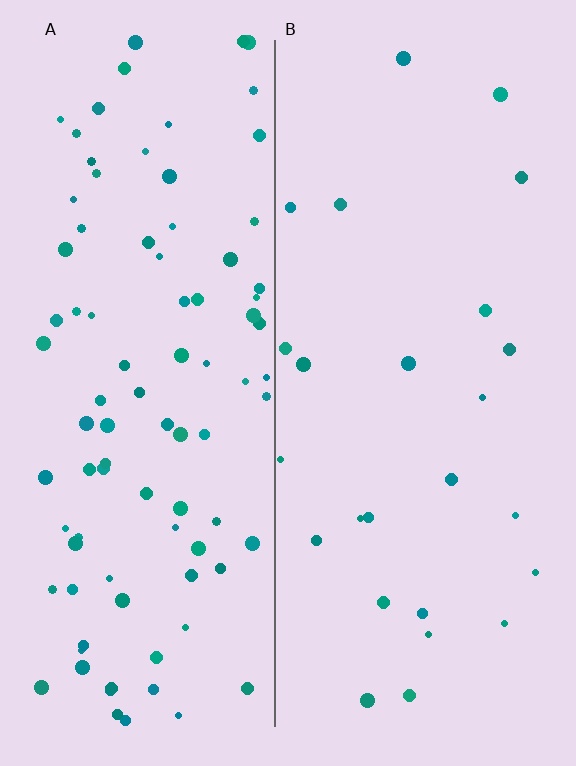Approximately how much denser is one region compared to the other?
Approximately 3.6× — region A over region B.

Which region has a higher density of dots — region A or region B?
A (the left).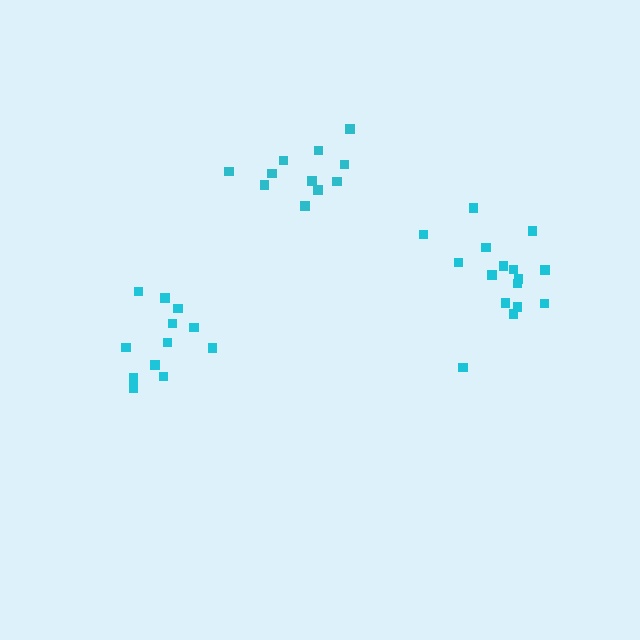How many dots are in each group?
Group 1: 11 dots, Group 2: 12 dots, Group 3: 16 dots (39 total).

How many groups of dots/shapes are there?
There are 3 groups.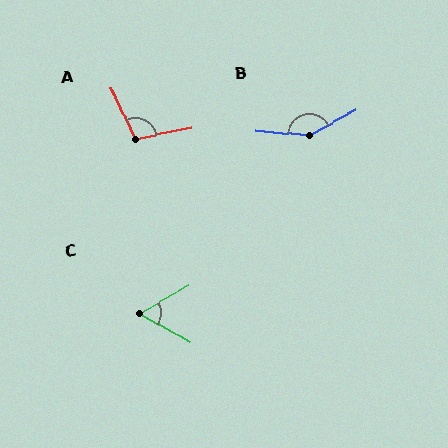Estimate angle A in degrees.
Approximately 104 degrees.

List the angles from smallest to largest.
C (59°), A (104°), B (147°).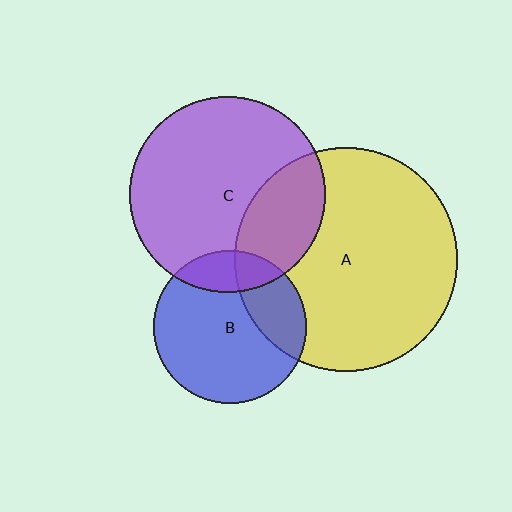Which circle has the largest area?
Circle A (yellow).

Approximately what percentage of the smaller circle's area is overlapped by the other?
Approximately 25%.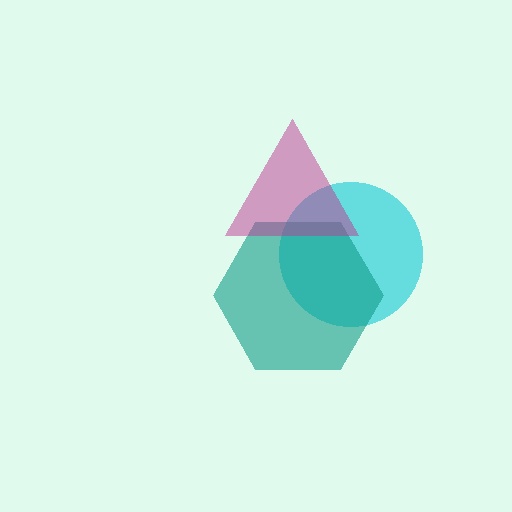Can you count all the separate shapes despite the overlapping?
Yes, there are 3 separate shapes.